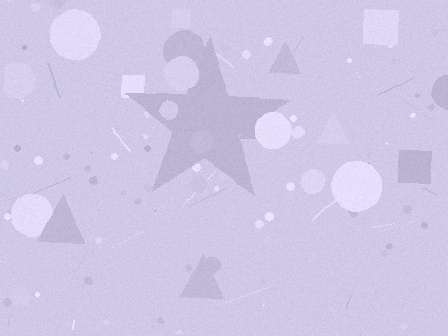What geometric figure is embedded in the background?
A star is embedded in the background.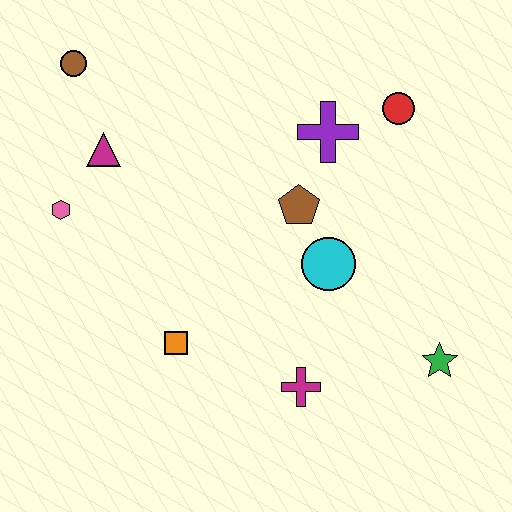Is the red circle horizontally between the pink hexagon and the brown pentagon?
No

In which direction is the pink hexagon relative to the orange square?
The pink hexagon is above the orange square.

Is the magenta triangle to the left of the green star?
Yes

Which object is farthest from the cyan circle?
The brown circle is farthest from the cyan circle.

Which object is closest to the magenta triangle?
The pink hexagon is closest to the magenta triangle.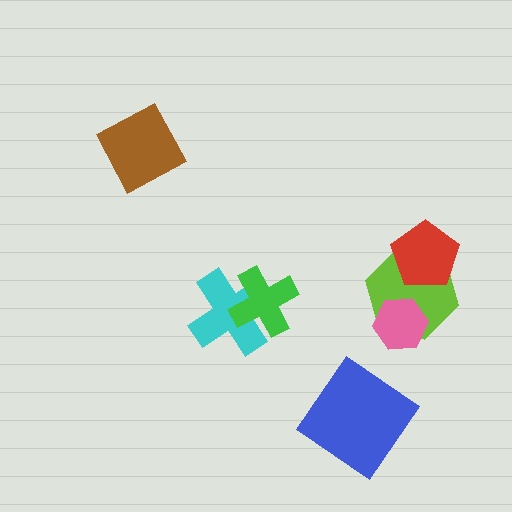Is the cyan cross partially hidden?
Yes, it is partially covered by another shape.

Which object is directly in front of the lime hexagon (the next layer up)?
The pink hexagon is directly in front of the lime hexagon.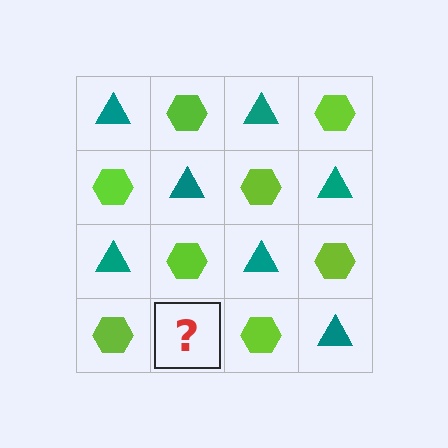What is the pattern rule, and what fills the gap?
The rule is that it alternates teal triangle and lime hexagon in a checkerboard pattern. The gap should be filled with a teal triangle.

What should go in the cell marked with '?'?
The missing cell should contain a teal triangle.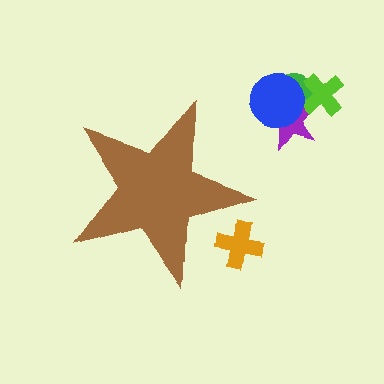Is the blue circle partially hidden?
No, the blue circle is fully visible.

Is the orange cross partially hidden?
Yes, the orange cross is partially hidden behind the brown star.